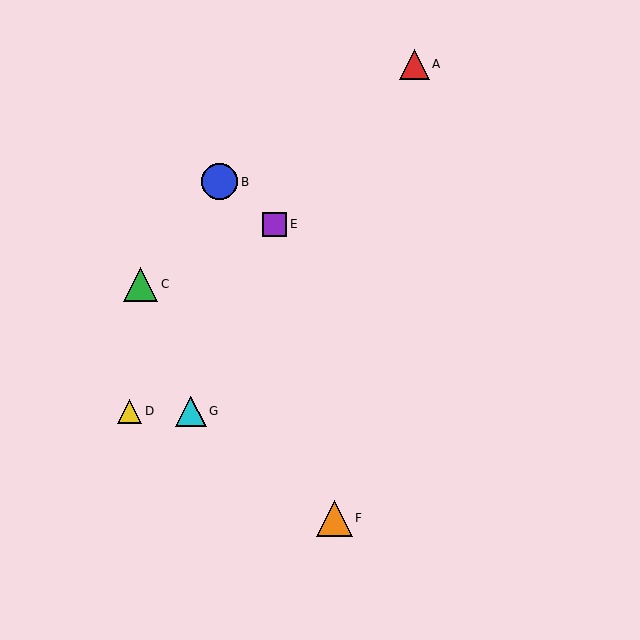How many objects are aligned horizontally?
2 objects (D, G) are aligned horizontally.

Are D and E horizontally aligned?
No, D is at y≈411 and E is at y≈224.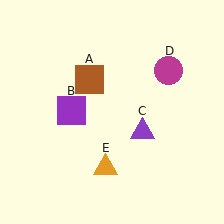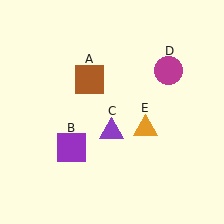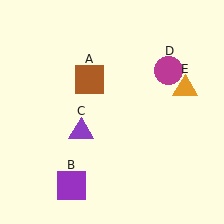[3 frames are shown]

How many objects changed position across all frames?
3 objects changed position: purple square (object B), purple triangle (object C), orange triangle (object E).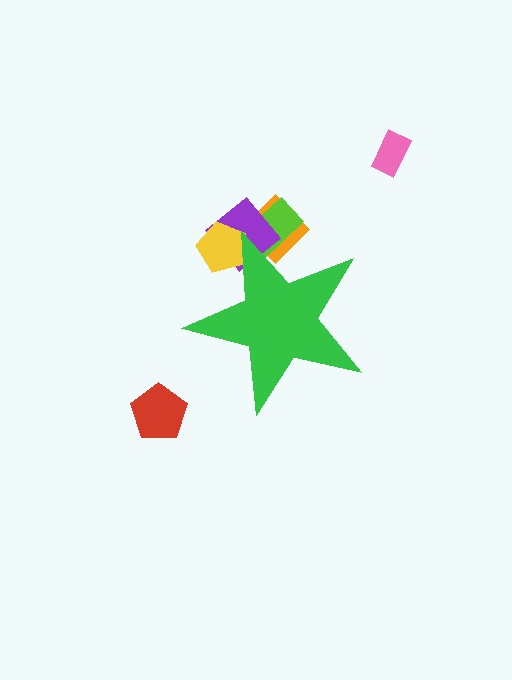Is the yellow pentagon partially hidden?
Yes, the yellow pentagon is partially hidden behind the green star.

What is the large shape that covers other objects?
A green star.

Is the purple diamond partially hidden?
Yes, the purple diamond is partially hidden behind the green star.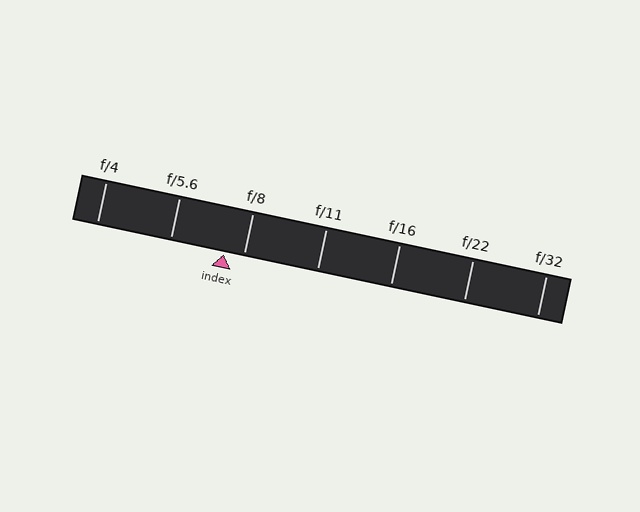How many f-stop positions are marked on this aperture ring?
There are 7 f-stop positions marked.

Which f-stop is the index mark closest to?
The index mark is closest to f/8.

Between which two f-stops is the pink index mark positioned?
The index mark is between f/5.6 and f/8.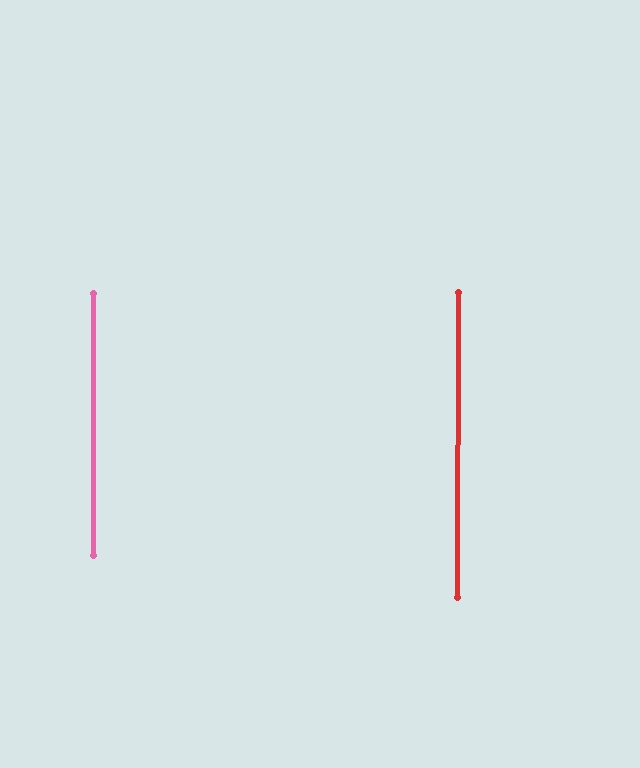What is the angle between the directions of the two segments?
Approximately 0 degrees.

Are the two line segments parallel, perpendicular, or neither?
Parallel — their directions differ by only 0.0°.